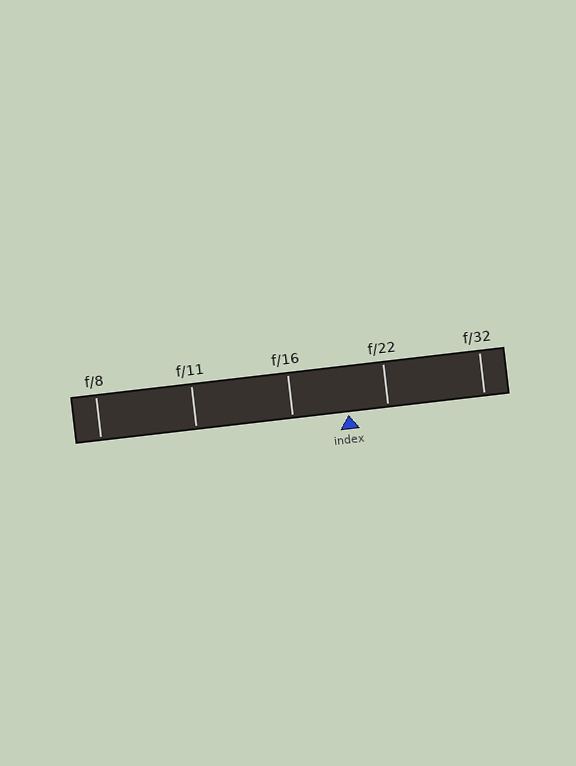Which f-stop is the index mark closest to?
The index mark is closest to f/22.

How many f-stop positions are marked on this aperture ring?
There are 5 f-stop positions marked.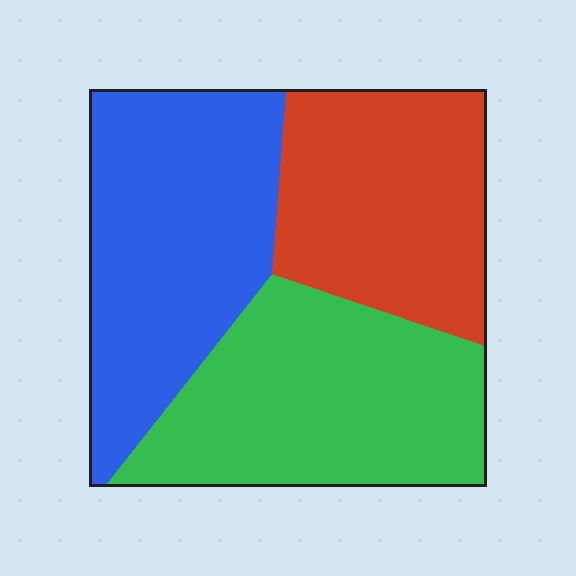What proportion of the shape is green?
Green takes up between a third and a half of the shape.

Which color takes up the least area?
Red, at roughly 30%.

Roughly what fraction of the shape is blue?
Blue covers 36% of the shape.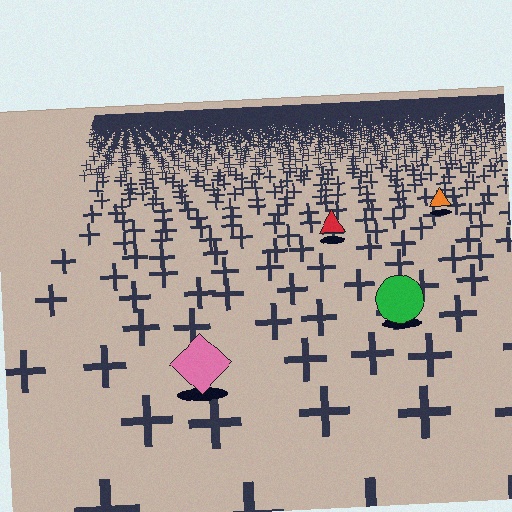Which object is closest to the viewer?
The pink diamond is closest. The texture marks near it are larger and more spread out.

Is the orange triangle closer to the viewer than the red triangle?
No. The red triangle is closer — you can tell from the texture gradient: the ground texture is coarser near it.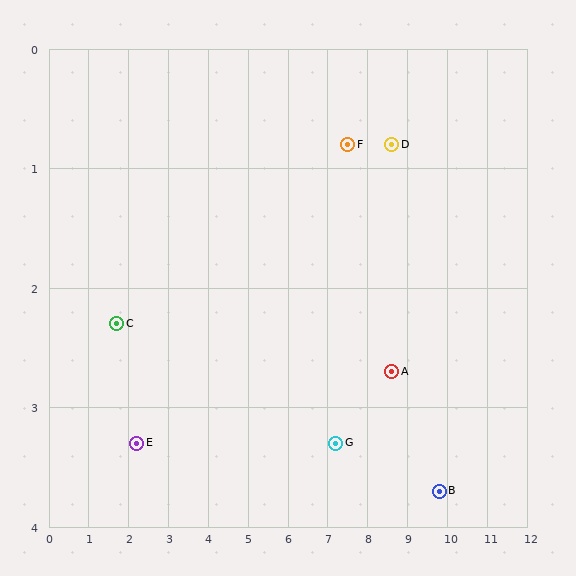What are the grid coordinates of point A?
Point A is at approximately (8.6, 2.7).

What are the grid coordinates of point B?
Point B is at approximately (9.8, 3.7).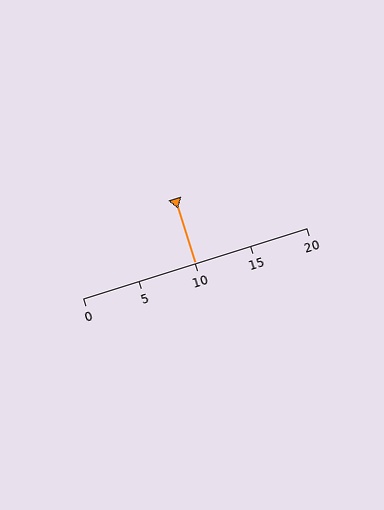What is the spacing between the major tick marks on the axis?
The major ticks are spaced 5 apart.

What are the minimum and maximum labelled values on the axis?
The axis runs from 0 to 20.